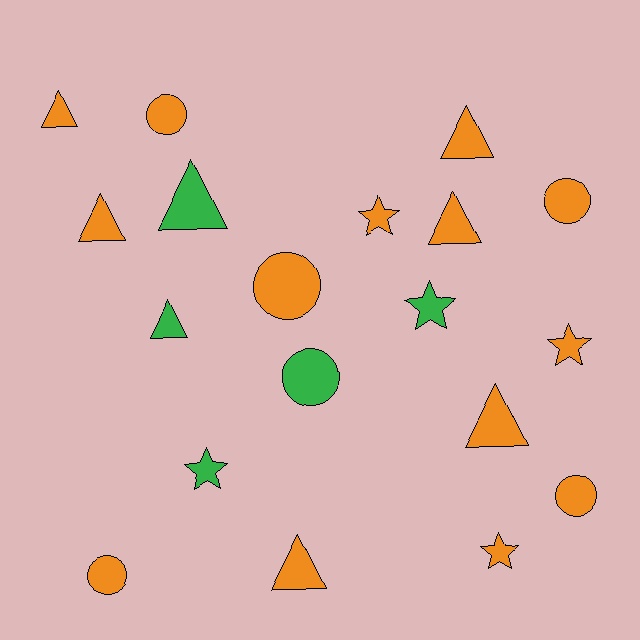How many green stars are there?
There are 2 green stars.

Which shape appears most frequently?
Triangle, with 8 objects.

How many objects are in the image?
There are 19 objects.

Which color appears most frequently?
Orange, with 14 objects.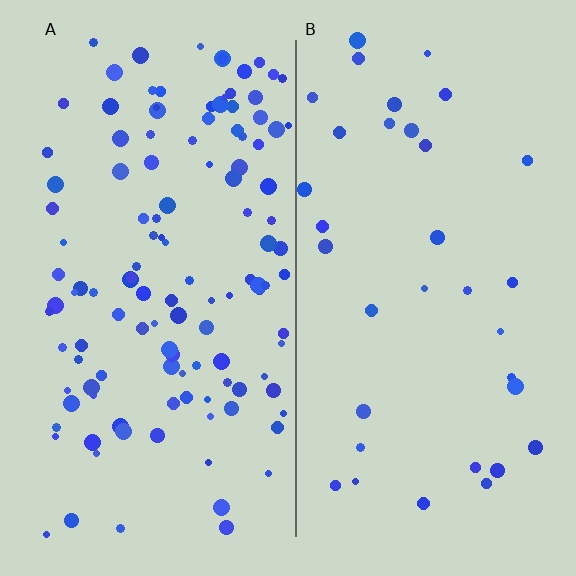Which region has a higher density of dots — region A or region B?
A (the left).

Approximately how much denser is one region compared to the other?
Approximately 3.6× — region A over region B.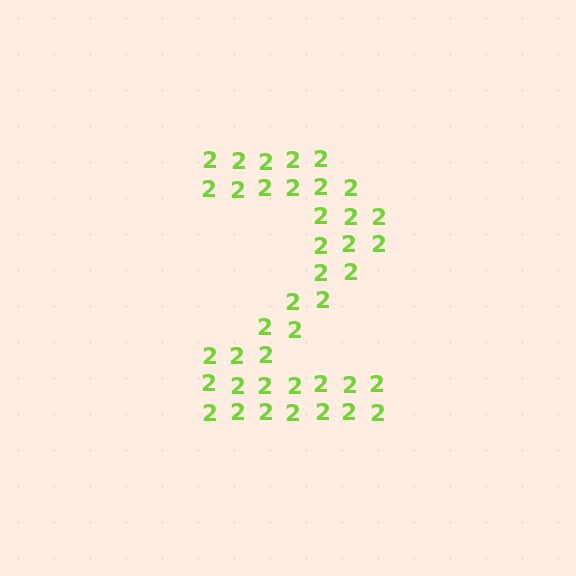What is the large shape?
The large shape is the digit 2.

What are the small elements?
The small elements are digit 2's.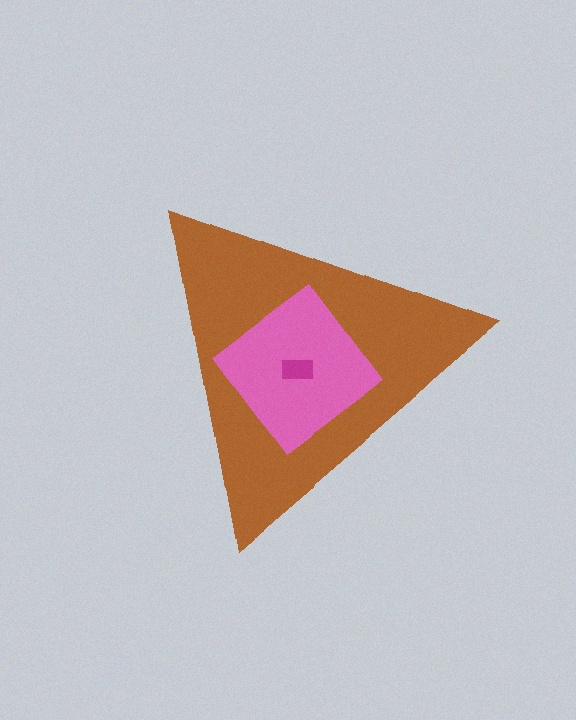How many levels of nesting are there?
3.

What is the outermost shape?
The brown triangle.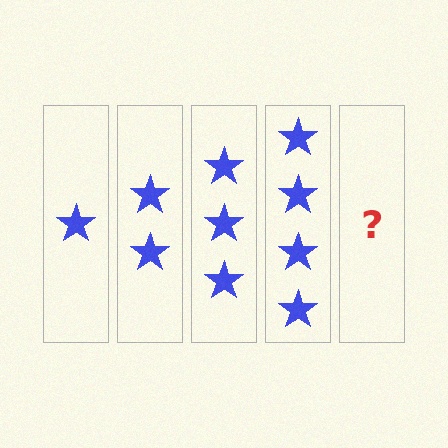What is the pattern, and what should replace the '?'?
The pattern is that each step adds one more star. The '?' should be 5 stars.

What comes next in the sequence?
The next element should be 5 stars.